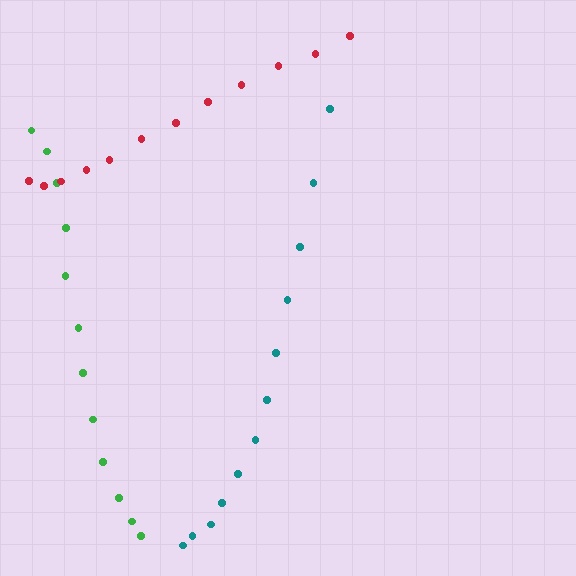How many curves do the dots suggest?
There are 3 distinct paths.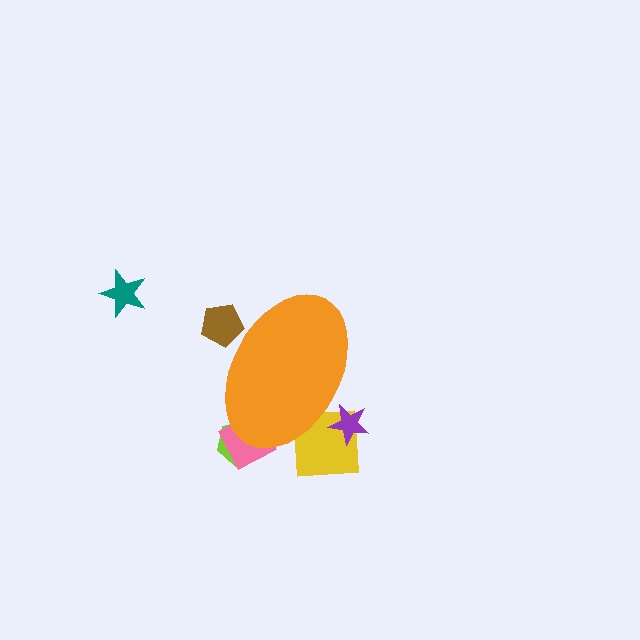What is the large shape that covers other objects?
An orange ellipse.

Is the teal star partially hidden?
No, the teal star is fully visible.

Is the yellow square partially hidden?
Yes, the yellow square is partially hidden behind the orange ellipse.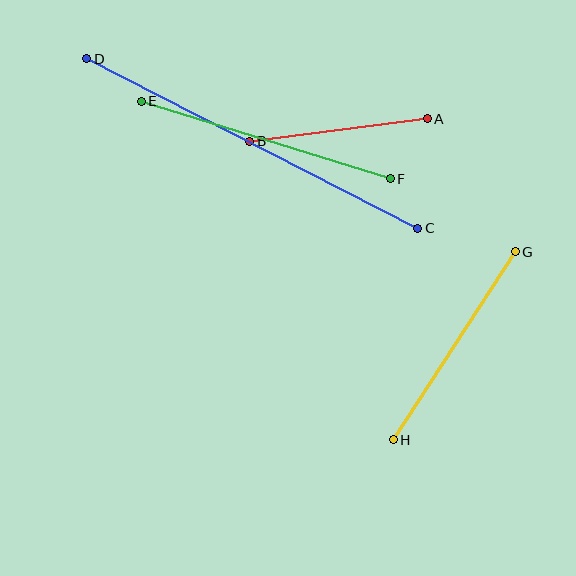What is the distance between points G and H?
The distance is approximately 224 pixels.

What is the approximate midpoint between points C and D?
The midpoint is at approximately (252, 143) pixels.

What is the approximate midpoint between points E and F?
The midpoint is at approximately (266, 140) pixels.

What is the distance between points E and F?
The distance is approximately 261 pixels.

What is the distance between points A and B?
The distance is approximately 178 pixels.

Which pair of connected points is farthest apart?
Points C and D are farthest apart.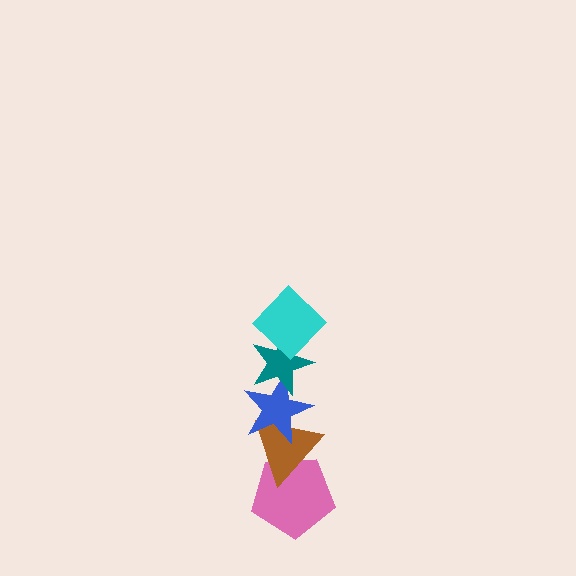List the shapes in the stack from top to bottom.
From top to bottom: the cyan diamond, the teal star, the blue star, the brown triangle, the pink pentagon.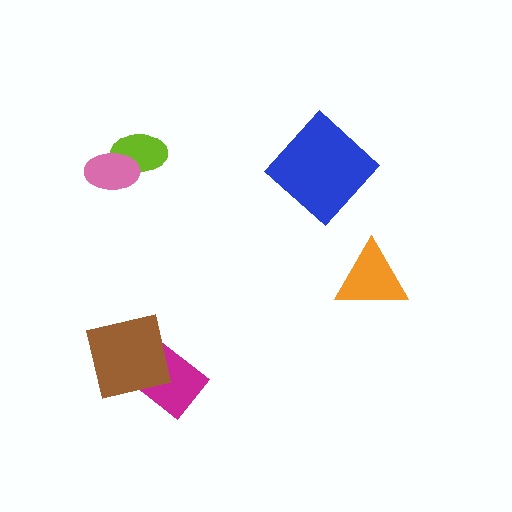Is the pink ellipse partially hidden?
No, no other shape covers it.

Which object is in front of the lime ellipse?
The pink ellipse is in front of the lime ellipse.